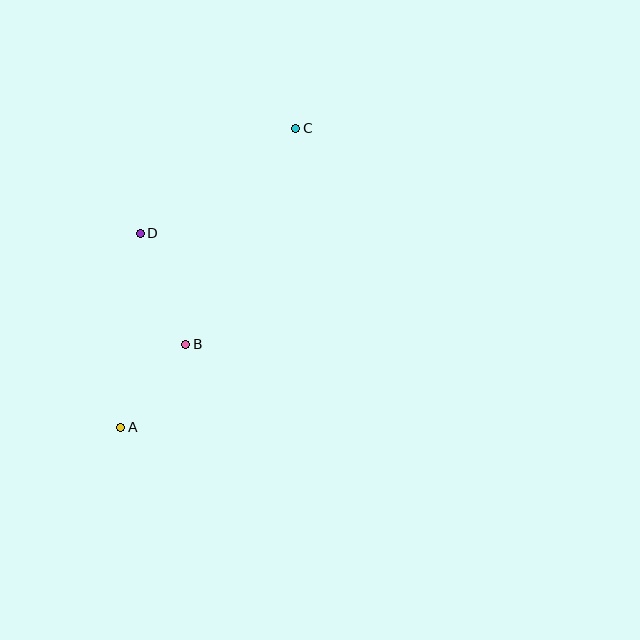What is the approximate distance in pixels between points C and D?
The distance between C and D is approximately 188 pixels.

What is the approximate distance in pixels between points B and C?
The distance between B and C is approximately 242 pixels.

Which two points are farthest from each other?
Points A and C are farthest from each other.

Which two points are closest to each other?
Points A and B are closest to each other.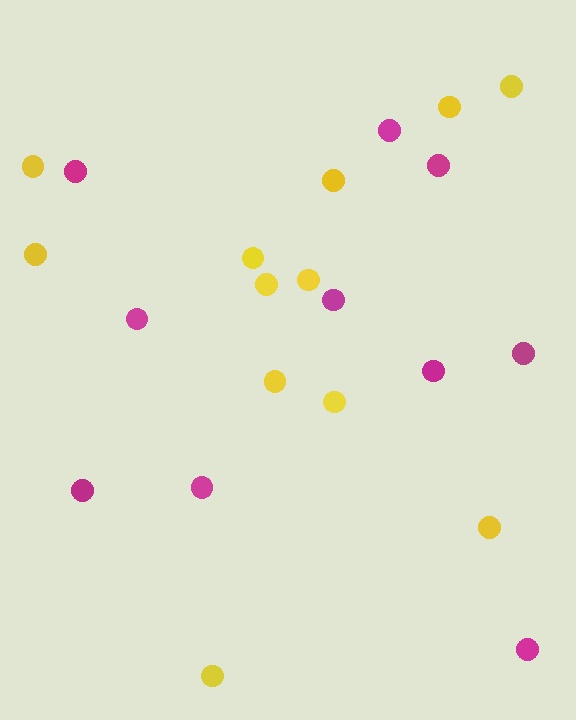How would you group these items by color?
There are 2 groups: one group of yellow circles (12) and one group of magenta circles (10).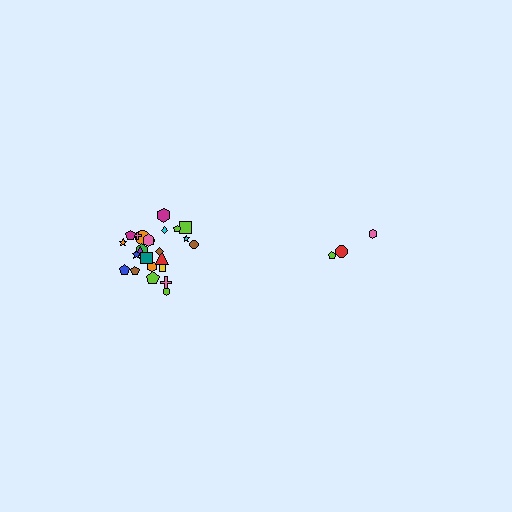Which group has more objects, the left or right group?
The left group.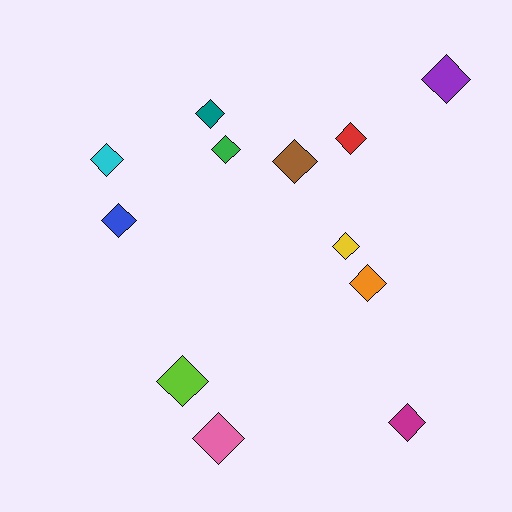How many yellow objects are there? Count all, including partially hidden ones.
There is 1 yellow object.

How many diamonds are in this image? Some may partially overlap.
There are 12 diamonds.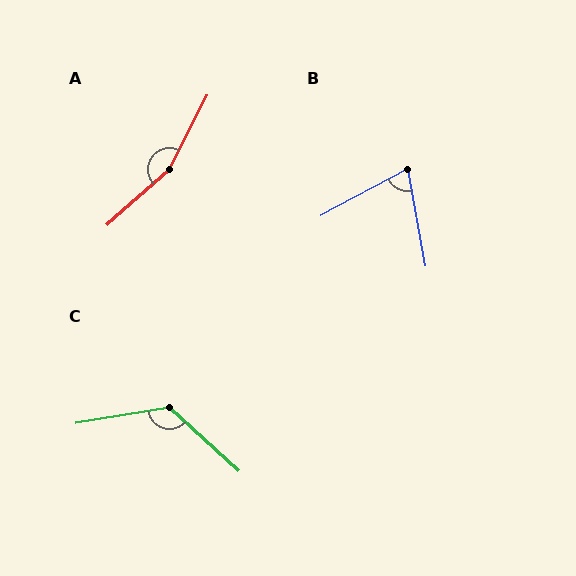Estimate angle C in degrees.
Approximately 128 degrees.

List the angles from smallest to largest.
B (72°), C (128°), A (158°).